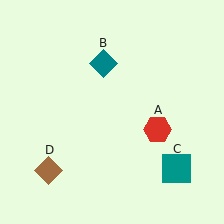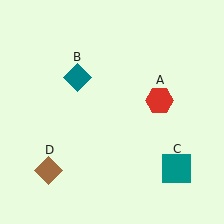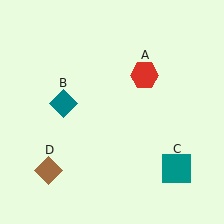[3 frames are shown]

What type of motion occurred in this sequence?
The red hexagon (object A), teal diamond (object B) rotated counterclockwise around the center of the scene.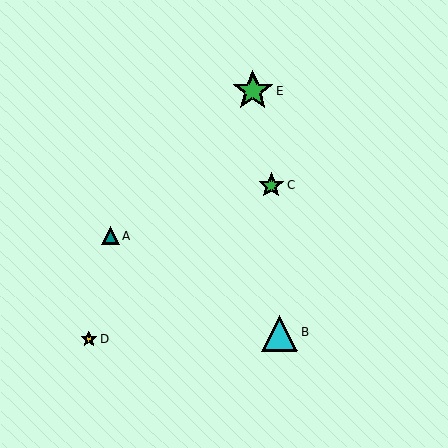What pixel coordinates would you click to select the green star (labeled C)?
Click at (271, 185) to select the green star C.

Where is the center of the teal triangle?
The center of the teal triangle is at (111, 235).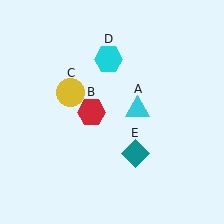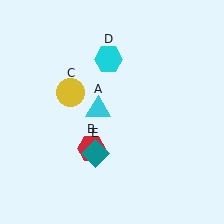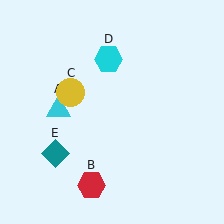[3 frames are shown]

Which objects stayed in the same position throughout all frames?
Yellow circle (object C) and cyan hexagon (object D) remained stationary.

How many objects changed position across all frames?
3 objects changed position: cyan triangle (object A), red hexagon (object B), teal diamond (object E).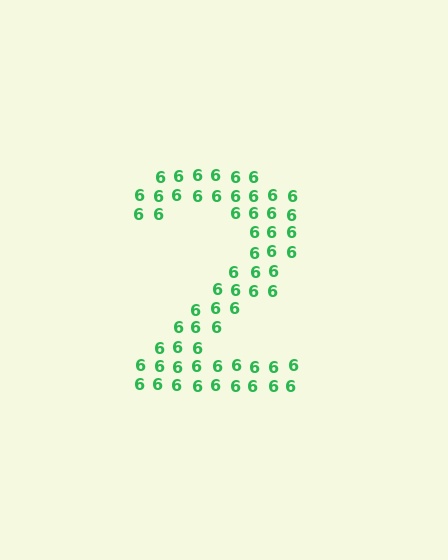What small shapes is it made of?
It is made of small digit 6's.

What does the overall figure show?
The overall figure shows the digit 2.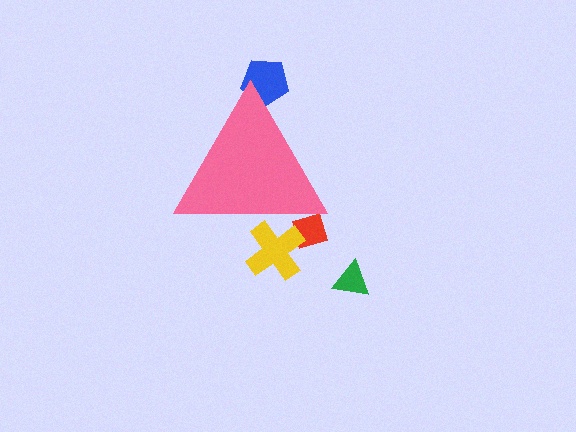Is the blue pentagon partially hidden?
Yes, the blue pentagon is partially hidden behind the pink triangle.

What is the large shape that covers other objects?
A pink triangle.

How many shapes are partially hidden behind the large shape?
3 shapes are partially hidden.